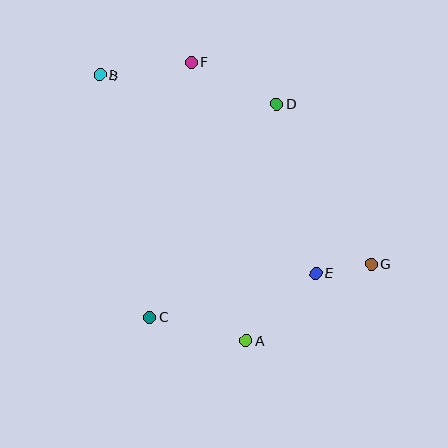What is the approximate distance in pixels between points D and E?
The distance between D and E is approximately 174 pixels.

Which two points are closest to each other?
Points E and G are closest to each other.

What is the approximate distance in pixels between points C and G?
The distance between C and G is approximately 228 pixels.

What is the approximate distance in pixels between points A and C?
The distance between A and C is approximately 99 pixels.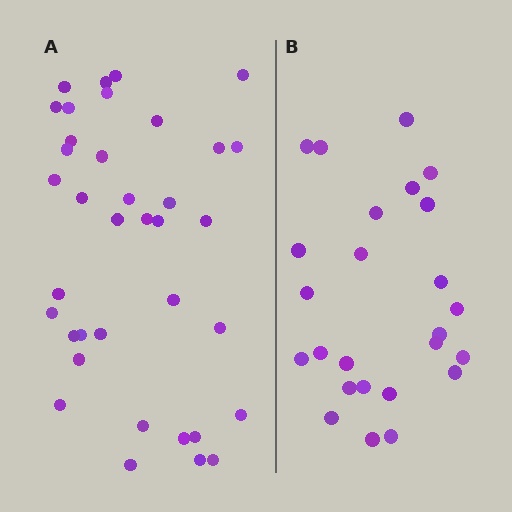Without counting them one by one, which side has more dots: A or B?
Region A (the left region) has more dots.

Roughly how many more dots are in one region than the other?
Region A has roughly 12 or so more dots than region B.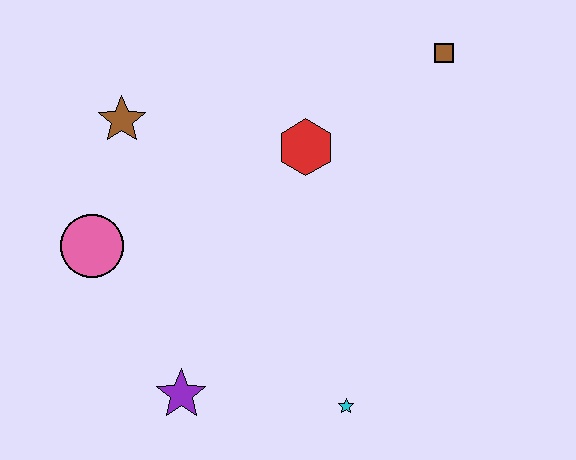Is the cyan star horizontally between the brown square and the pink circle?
Yes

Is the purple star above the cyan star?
Yes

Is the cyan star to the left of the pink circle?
No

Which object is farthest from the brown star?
The cyan star is farthest from the brown star.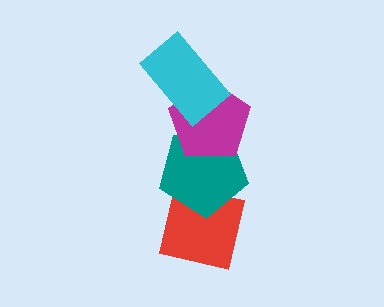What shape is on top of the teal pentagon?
The magenta pentagon is on top of the teal pentagon.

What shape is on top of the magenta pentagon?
The cyan rectangle is on top of the magenta pentagon.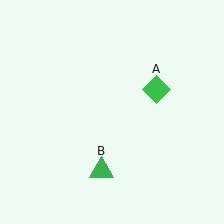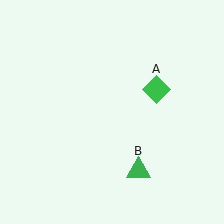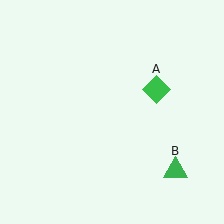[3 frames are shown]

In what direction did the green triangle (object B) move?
The green triangle (object B) moved right.